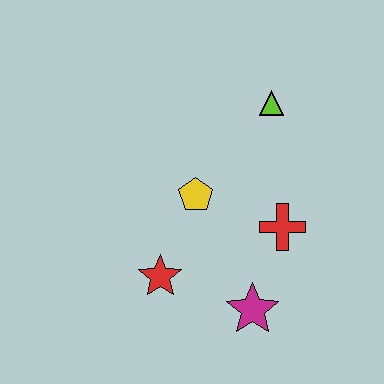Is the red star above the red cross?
No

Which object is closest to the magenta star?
The red cross is closest to the magenta star.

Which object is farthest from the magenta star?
The lime triangle is farthest from the magenta star.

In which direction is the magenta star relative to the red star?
The magenta star is to the right of the red star.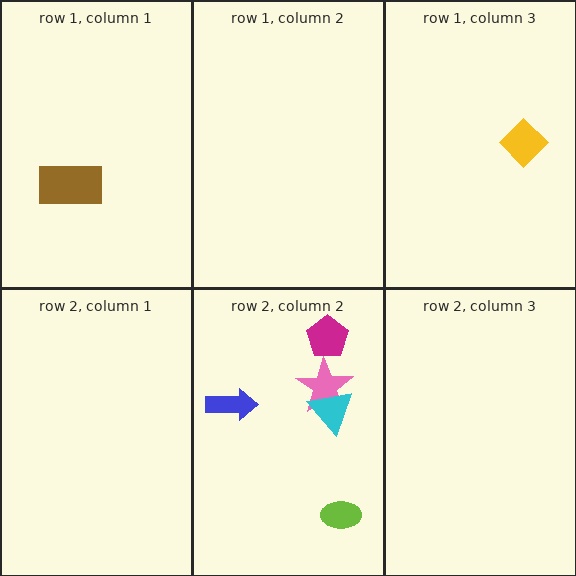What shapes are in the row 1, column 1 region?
The brown rectangle.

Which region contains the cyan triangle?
The row 2, column 2 region.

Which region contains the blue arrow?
The row 2, column 2 region.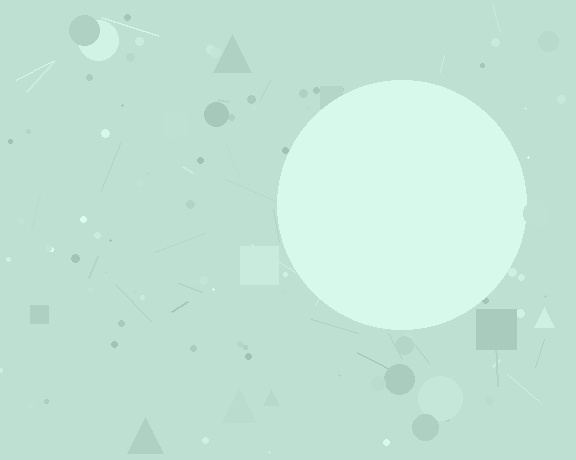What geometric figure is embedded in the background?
A circle is embedded in the background.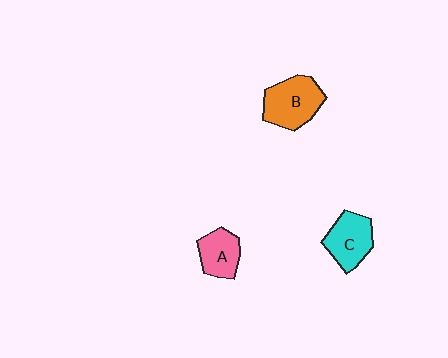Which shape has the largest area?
Shape B (orange).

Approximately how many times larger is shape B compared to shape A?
Approximately 1.4 times.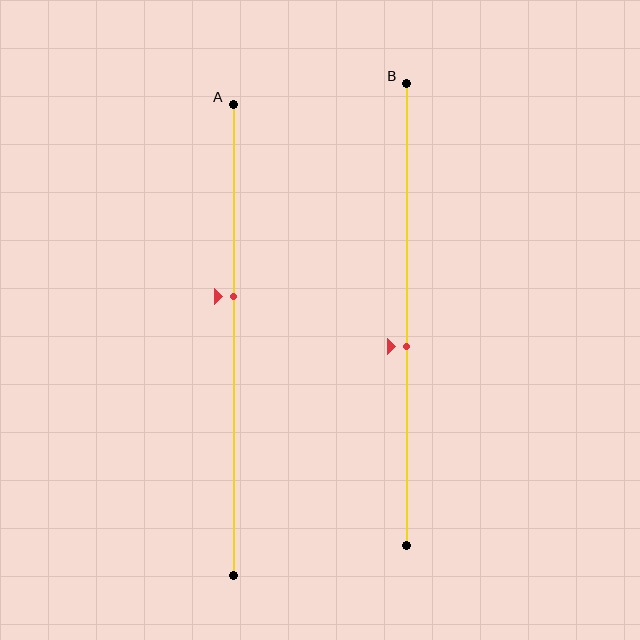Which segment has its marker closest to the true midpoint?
Segment B has its marker closest to the true midpoint.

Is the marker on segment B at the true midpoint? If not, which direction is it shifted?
No, the marker on segment B is shifted downward by about 7% of the segment length.